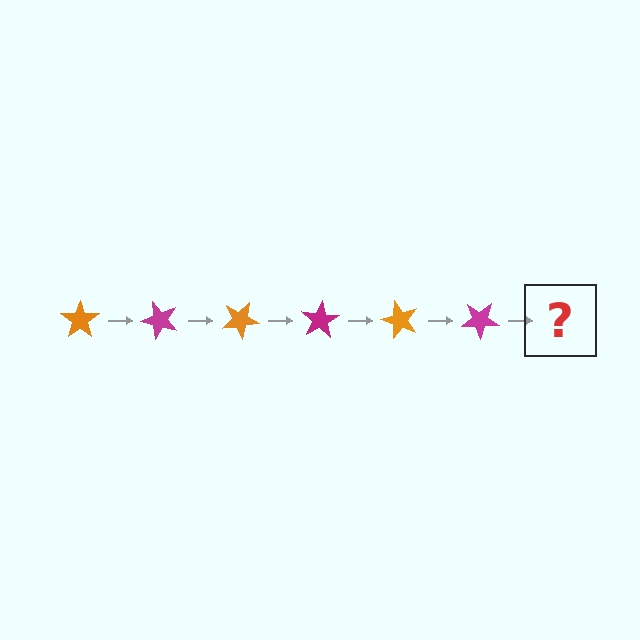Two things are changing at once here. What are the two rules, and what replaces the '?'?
The two rules are that it rotates 50 degrees each step and the color cycles through orange and magenta. The '?' should be an orange star, rotated 300 degrees from the start.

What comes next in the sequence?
The next element should be an orange star, rotated 300 degrees from the start.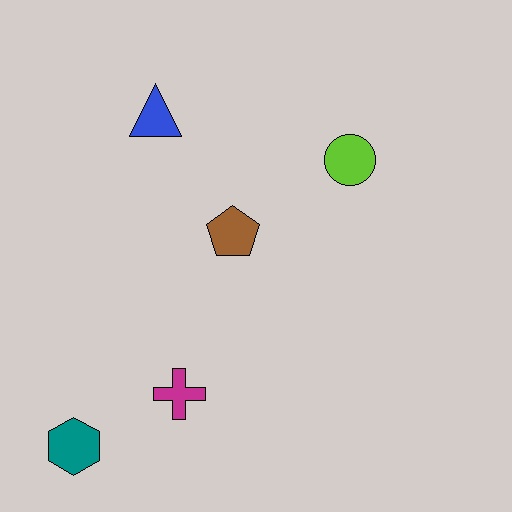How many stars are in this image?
There are no stars.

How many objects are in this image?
There are 5 objects.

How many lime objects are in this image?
There is 1 lime object.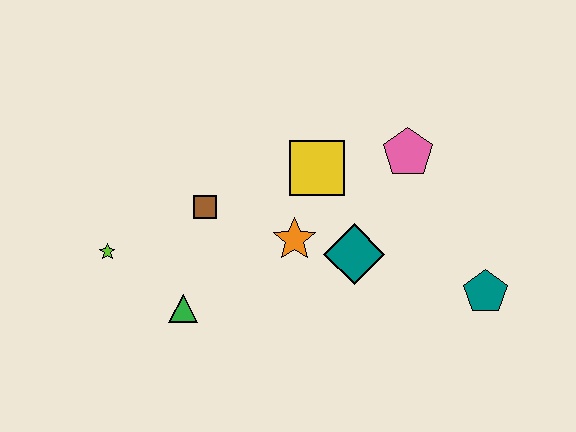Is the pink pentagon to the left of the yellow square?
No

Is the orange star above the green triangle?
Yes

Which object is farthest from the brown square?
The teal pentagon is farthest from the brown square.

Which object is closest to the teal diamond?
The orange star is closest to the teal diamond.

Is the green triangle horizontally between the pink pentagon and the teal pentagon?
No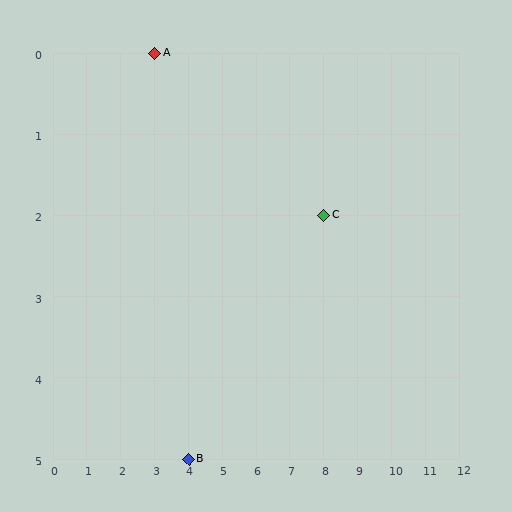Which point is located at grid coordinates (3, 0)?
Point A is at (3, 0).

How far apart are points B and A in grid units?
Points B and A are 1 column and 5 rows apart (about 5.1 grid units diagonally).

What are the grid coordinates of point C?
Point C is at grid coordinates (8, 2).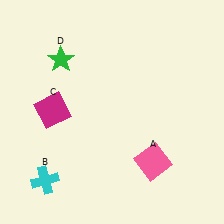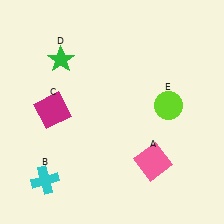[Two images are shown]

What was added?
A lime circle (E) was added in Image 2.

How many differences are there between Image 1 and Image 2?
There is 1 difference between the two images.